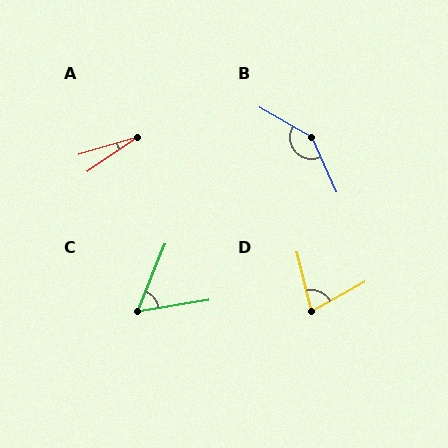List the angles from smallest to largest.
A (18°), C (59°), D (75°), B (144°).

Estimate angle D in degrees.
Approximately 75 degrees.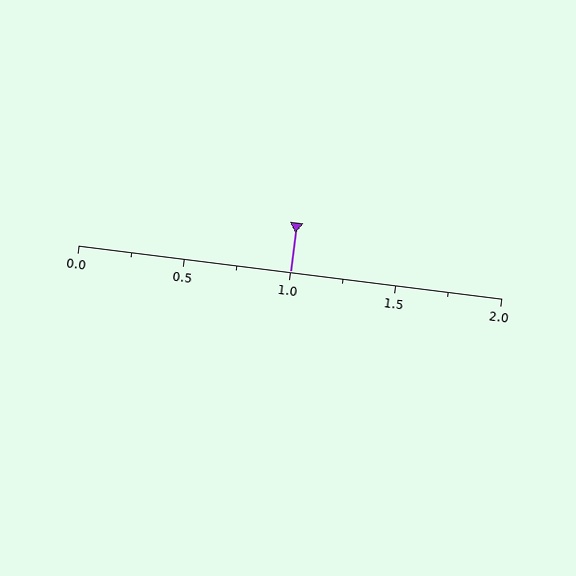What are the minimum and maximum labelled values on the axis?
The axis runs from 0.0 to 2.0.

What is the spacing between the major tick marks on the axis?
The major ticks are spaced 0.5 apart.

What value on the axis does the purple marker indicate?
The marker indicates approximately 1.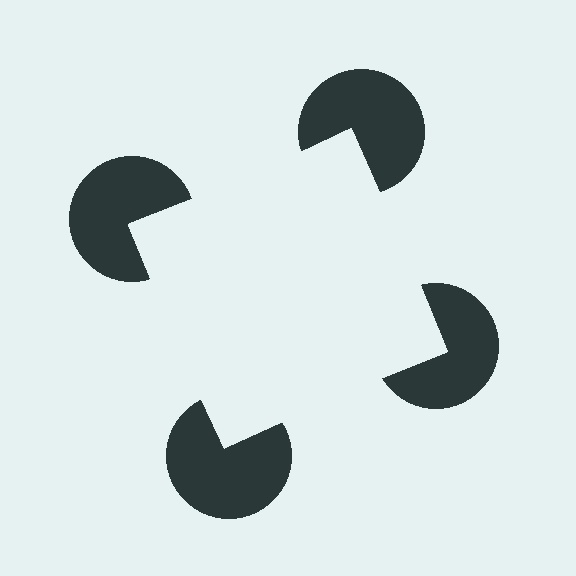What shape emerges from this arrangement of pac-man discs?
An illusory square — its edges are inferred from the aligned wedge cuts in the pac-man discs, not physically drawn.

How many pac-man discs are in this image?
There are 4 — one at each vertex of the illusory square.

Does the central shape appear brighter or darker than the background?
It typically appears slightly brighter than the background, even though no actual brightness change is drawn.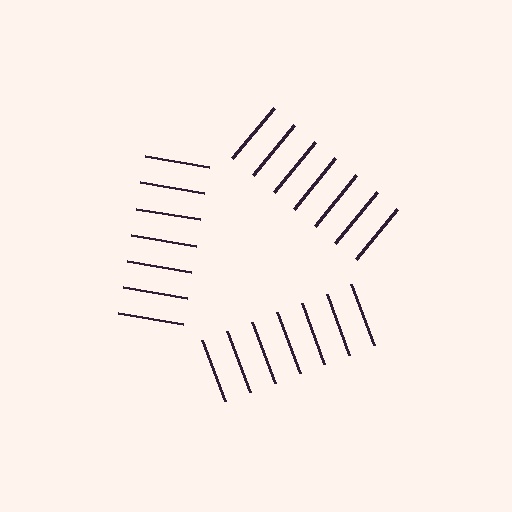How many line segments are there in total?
21 — 7 along each of the 3 edges.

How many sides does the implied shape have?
3 sides — the line-ends trace a triangle.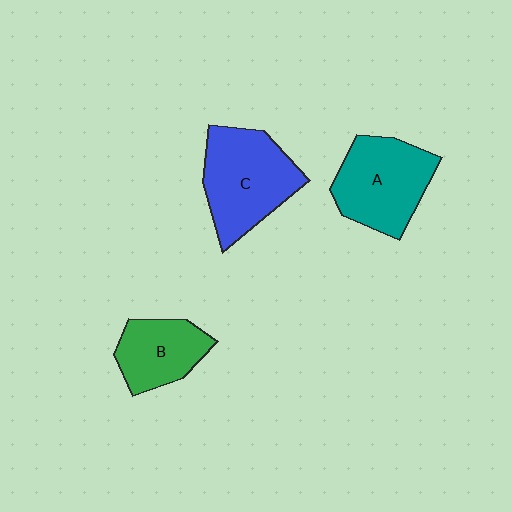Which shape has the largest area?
Shape C (blue).